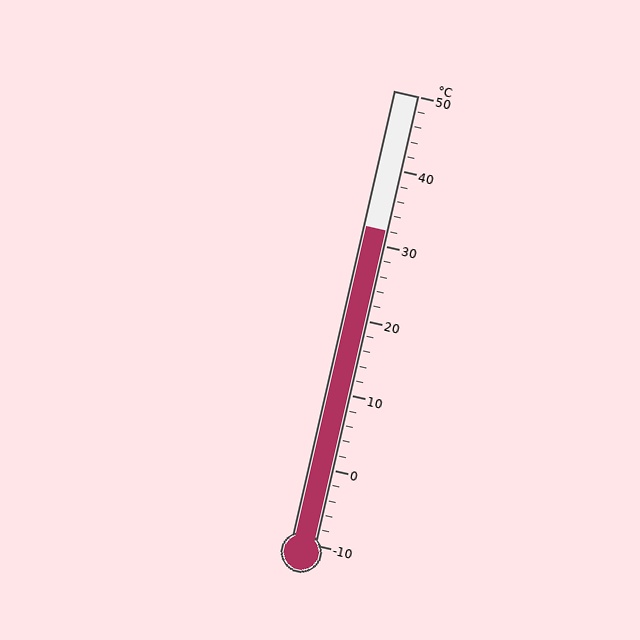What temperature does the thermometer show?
The thermometer shows approximately 32°C.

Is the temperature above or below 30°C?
The temperature is above 30°C.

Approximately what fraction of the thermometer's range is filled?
The thermometer is filled to approximately 70% of its range.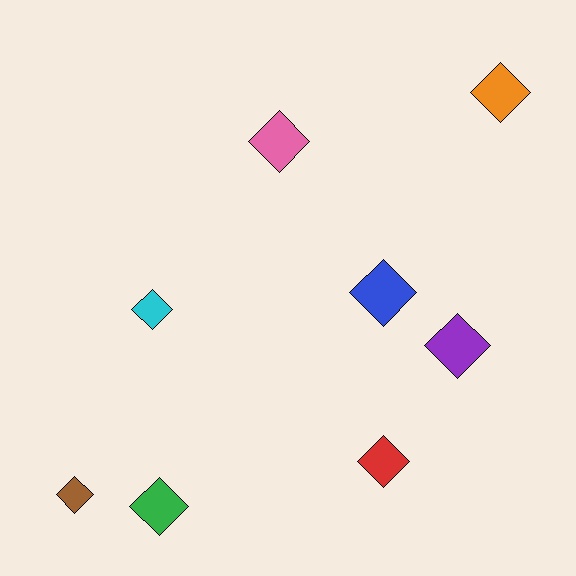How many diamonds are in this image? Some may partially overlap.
There are 8 diamonds.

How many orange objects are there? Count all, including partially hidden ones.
There is 1 orange object.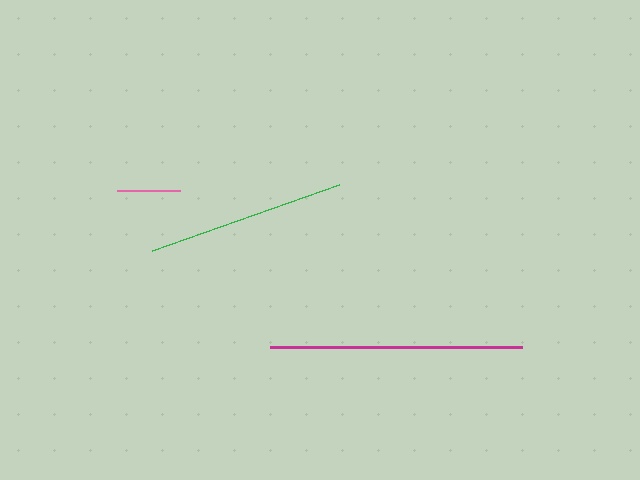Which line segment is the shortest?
The pink line is the shortest at approximately 63 pixels.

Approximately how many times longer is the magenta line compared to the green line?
The magenta line is approximately 1.3 times the length of the green line.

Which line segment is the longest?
The magenta line is the longest at approximately 252 pixels.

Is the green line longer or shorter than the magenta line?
The magenta line is longer than the green line.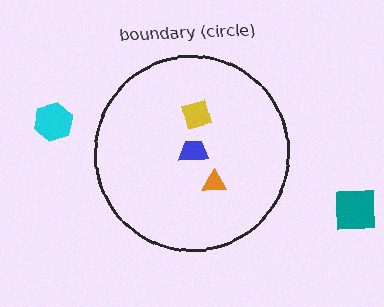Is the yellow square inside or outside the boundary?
Inside.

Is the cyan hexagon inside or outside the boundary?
Outside.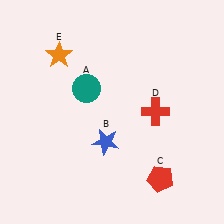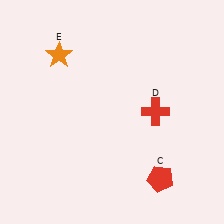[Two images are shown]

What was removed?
The teal circle (A), the blue star (B) were removed in Image 2.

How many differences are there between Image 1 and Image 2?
There are 2 differences between the two images.